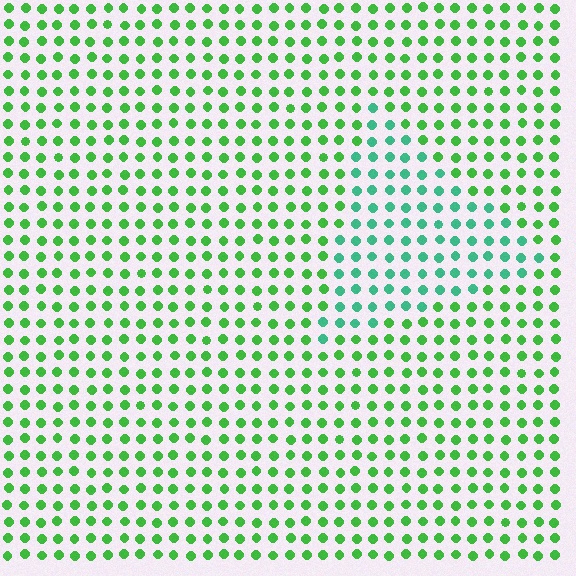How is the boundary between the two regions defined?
The boundary is defined purely by a slight shift in hue (about 36 degrees). Spacing, size, and orientation are identical on both sides.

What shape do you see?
I see a triangle.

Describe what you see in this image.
The image is filled with small green elements in a uniform arrangement. A triangle-shaped region is visible where the elements are tinted to a slightly different hue, forming a subtle color boundary.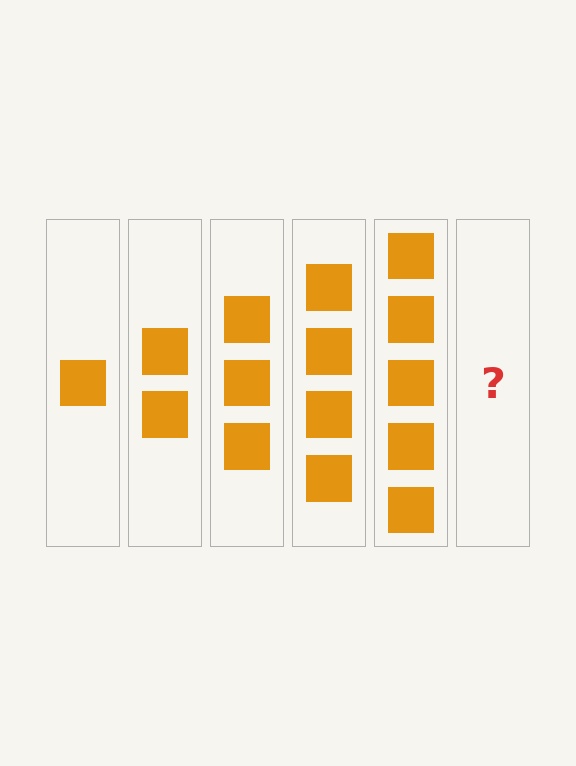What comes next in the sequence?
The next element should be 6 squares.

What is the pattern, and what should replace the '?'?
The pattern is that each step adds one more square. The '?' should be 6 squares.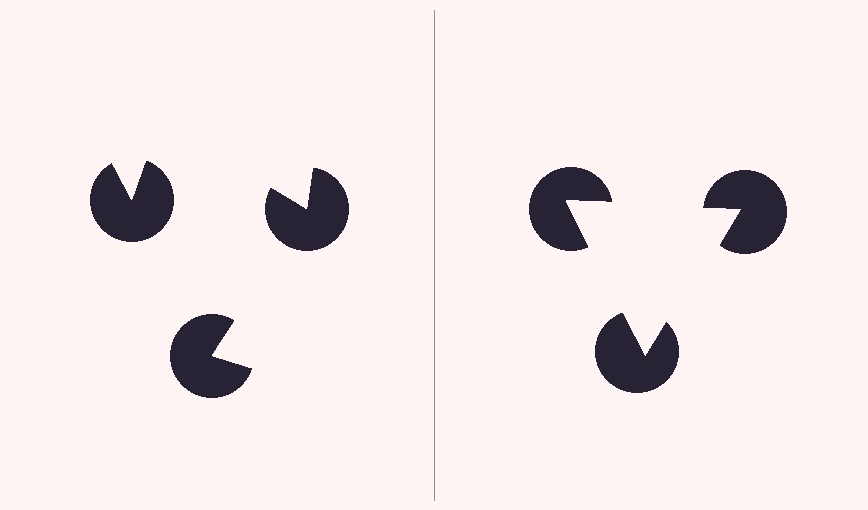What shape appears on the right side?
An illusory triangle.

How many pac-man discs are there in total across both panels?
6 — 3 on each side.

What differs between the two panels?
The pac-man discs are positioned identically on both sides; only the wedge orientations differ. On the right they align to a triangle; on the left they are misaligned.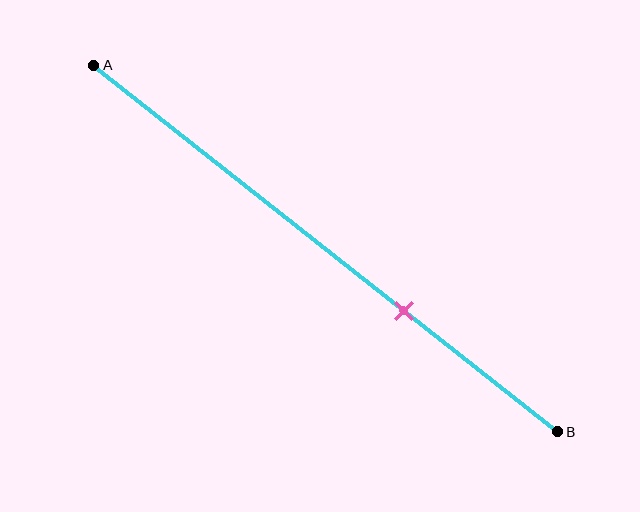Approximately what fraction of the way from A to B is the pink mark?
The pink mark is approximately 65% of the way from A to B.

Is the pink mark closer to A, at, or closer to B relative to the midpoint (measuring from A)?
The pink mark is closer to point B than the midpoint of segment AB.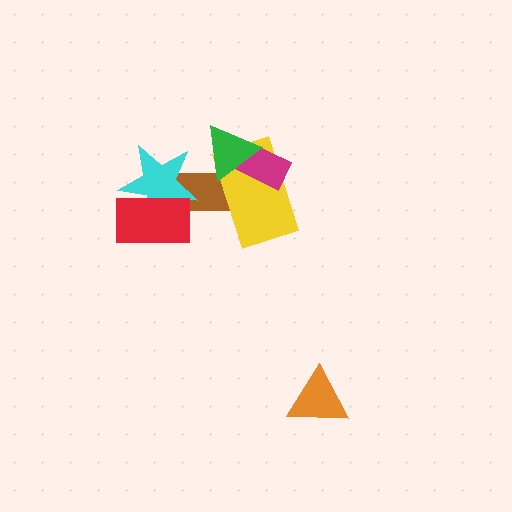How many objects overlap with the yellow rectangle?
3 objects overlap with the yellow rectangle.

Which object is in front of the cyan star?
The red rectangle is in front of the cyan star.